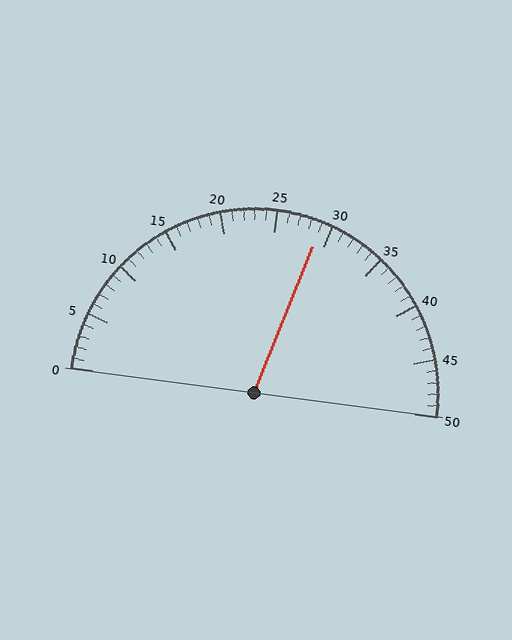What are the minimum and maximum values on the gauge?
The gauge ranges from 0 to 50.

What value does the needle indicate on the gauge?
The needle indicates approximately 29.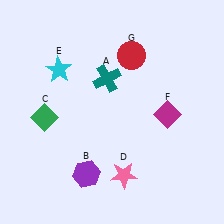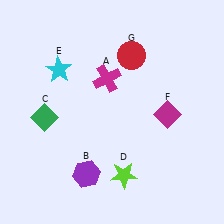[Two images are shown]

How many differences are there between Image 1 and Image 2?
There are 2 differences between the two images.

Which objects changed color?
A changed from teal to magenta. D changed from pink to lime.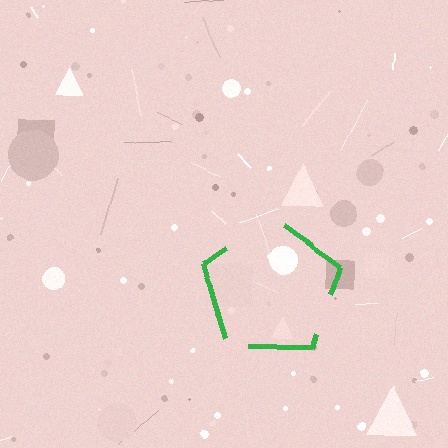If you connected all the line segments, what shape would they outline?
They would outline a pentagon.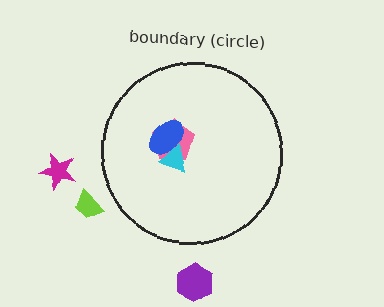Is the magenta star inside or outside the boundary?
Outside.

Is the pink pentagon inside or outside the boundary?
Inside.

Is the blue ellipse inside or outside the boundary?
Inside.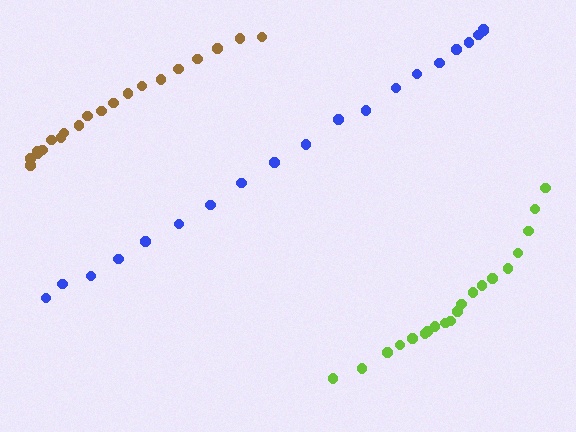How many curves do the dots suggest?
There are 3 distinct paths.